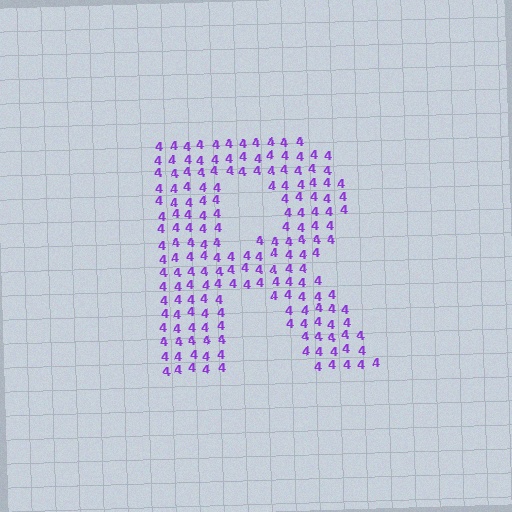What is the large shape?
The large shape is the letter R.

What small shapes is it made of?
It is made of small digit 4's.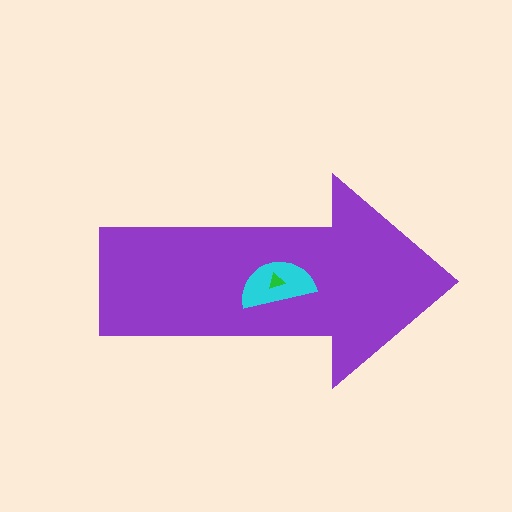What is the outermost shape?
The purple arrow.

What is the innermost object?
The green triangle.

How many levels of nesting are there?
3.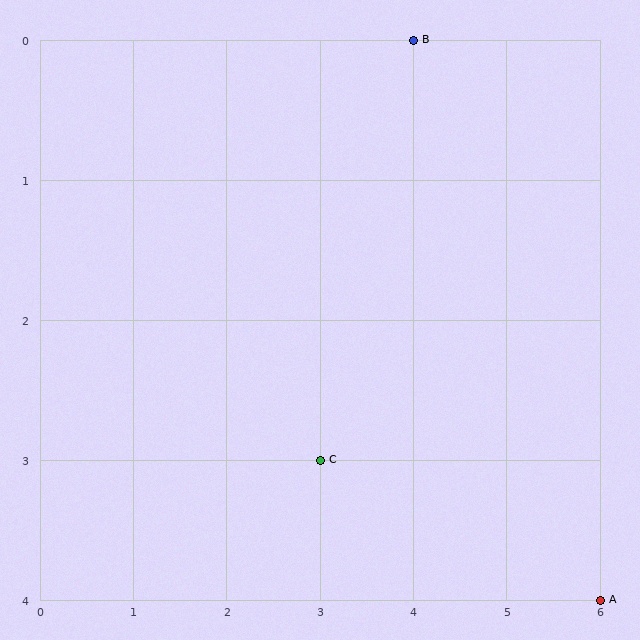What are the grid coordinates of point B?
Point B is at grid coordinates (4, 0).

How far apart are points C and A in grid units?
Points C and A are 3 columns and 1 row apart (about 3.2 grid units diagonally).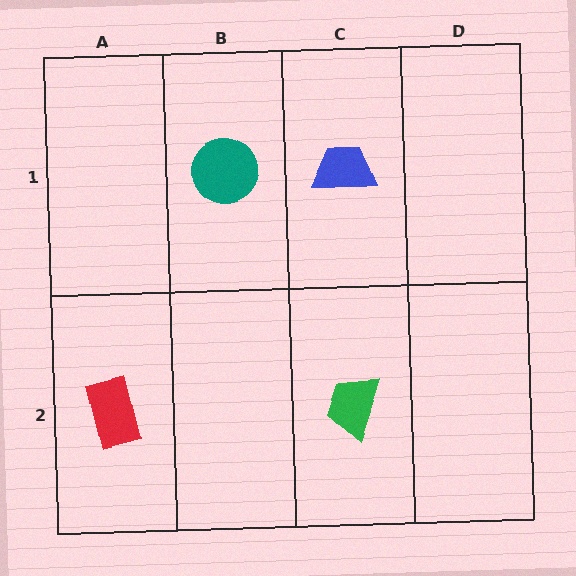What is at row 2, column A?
A red rectangle.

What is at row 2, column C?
A green trapezoid.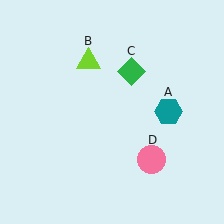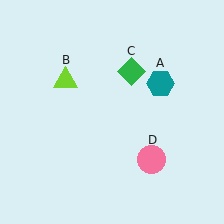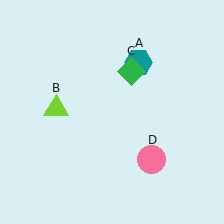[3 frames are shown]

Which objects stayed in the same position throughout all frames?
Green diamond (object C) and pink circle (object D) remained stationary.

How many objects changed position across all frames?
2 objects changed position: teal hexagon (object A), lime triangle (object B).